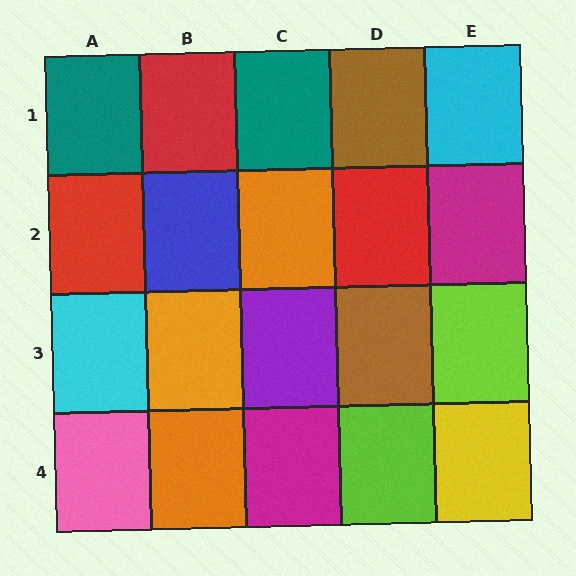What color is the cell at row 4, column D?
Lime.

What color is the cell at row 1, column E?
Cyan.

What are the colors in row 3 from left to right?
Cyan, orange, purple, brown, lime.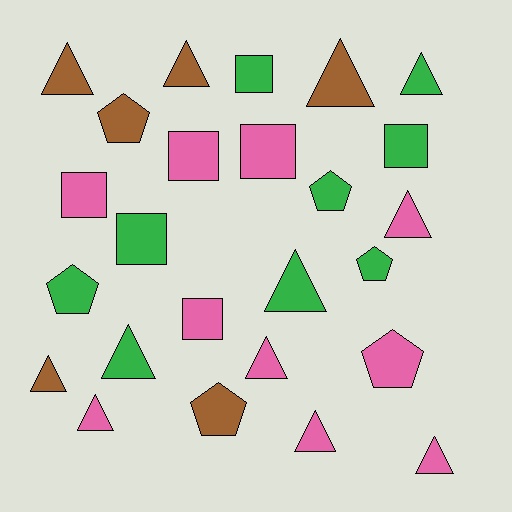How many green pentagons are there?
There are 3 green pentagons.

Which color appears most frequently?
Pink, with 10 objects.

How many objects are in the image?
There are 25 objects.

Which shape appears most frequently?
Triangle, with 12 objects.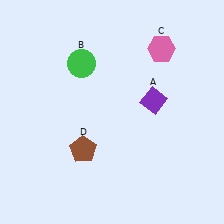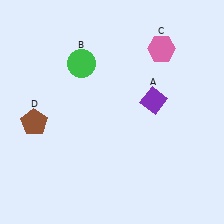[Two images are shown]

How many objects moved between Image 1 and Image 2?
1 object moved between the two images.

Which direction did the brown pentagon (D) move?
The brown pentagon (D) moved left.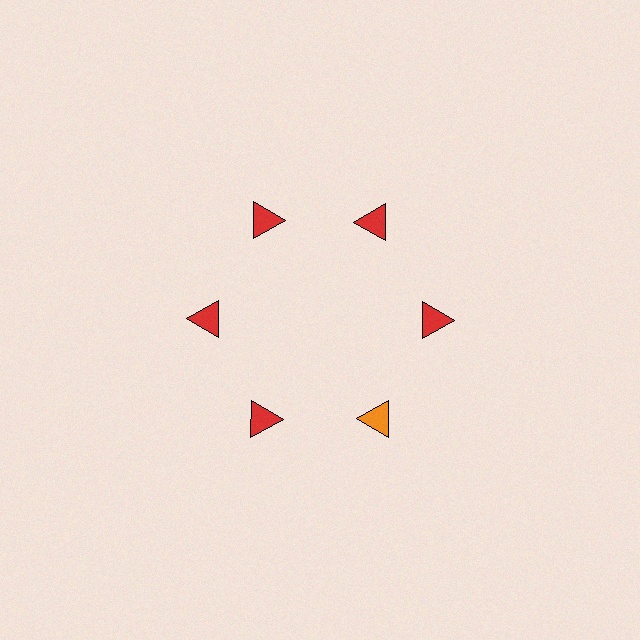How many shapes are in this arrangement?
There are 6 shapes arranged in a ring pattern.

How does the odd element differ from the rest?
It has a different color: orange instead of red.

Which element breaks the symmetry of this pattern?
The orange triangle at roughly the 5 o'clock position breaks the symmetry. All other shapes are red triangles.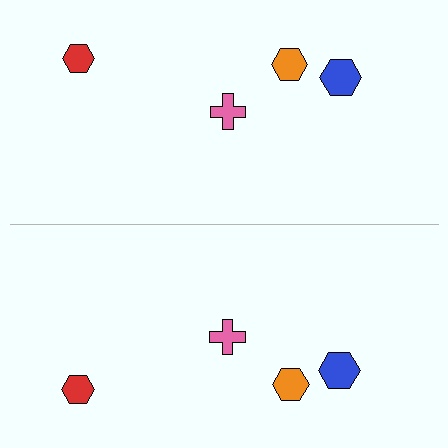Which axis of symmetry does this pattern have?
The pattern has a horizontal axis of symmetry running through the center of the image.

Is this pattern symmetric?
Yes, this pattern has bilateral (reflection) symmetry.